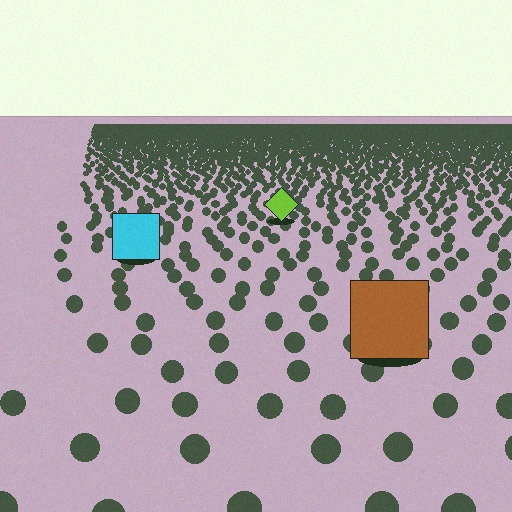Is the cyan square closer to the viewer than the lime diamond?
Yes. The cyan square is closer — you can tell from the texture gradient: the ground texture is coarser near it.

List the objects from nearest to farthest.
From nearest to farthest: the brown square, the cyan square, the lime diamond.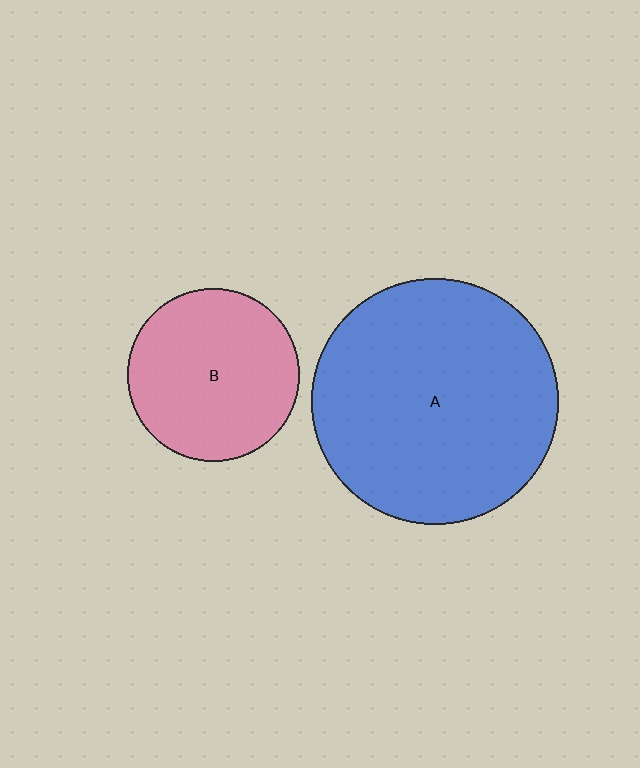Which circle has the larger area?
Circle A (blue).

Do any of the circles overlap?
No, none of the circles overlap.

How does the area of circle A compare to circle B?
Approximately 2.0 times.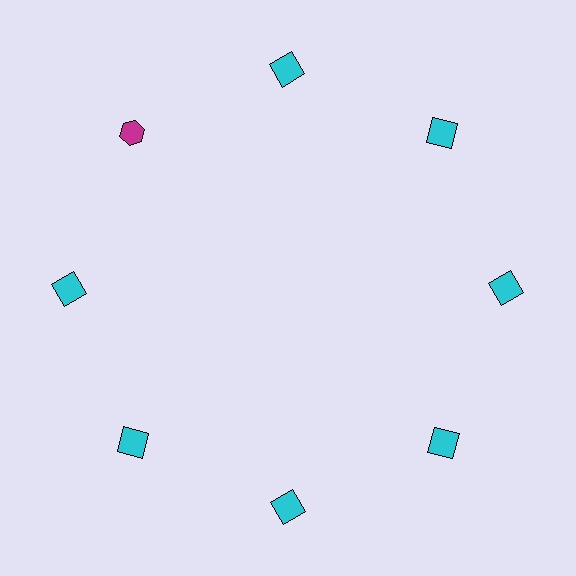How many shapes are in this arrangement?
There are 8 shapes arranged in a ring pattern.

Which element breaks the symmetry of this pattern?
The magenta hexagon at roughly the 10 o'clock position breaks the symmetry. All other shapes are cyan squares.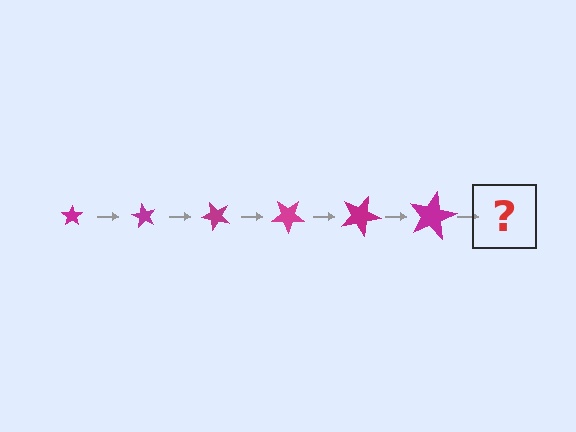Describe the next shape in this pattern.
It should be a star, larger than the previous one and rotated 360 degrees from the start.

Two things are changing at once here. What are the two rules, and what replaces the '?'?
The two rules are that the star grows larger each step and it rotates 60 degrees each step. The '?' should be a star, larger than the previous one and rotated 360 degrees from the start.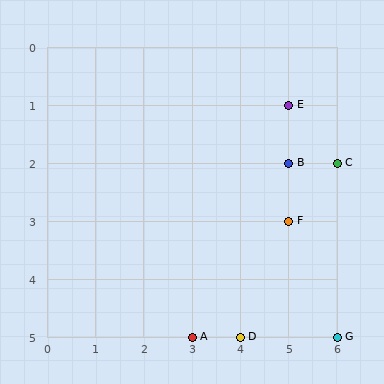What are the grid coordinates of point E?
Point E is at grid coordinates (5, 1).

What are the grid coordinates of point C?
Point C is at grid coordinates (6, 2).